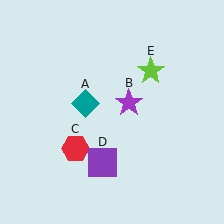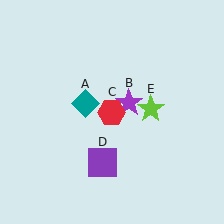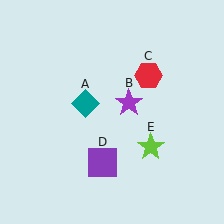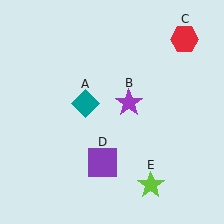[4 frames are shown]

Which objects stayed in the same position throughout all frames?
Teal diamond (object A) and purple star (object B) and purple square (object D) remained stationary.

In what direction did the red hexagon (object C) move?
The red hexagon (object C) moved up and to the right.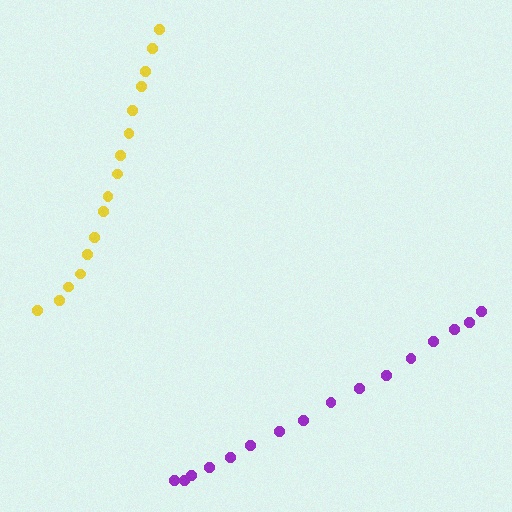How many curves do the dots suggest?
There are 2 distinct paths.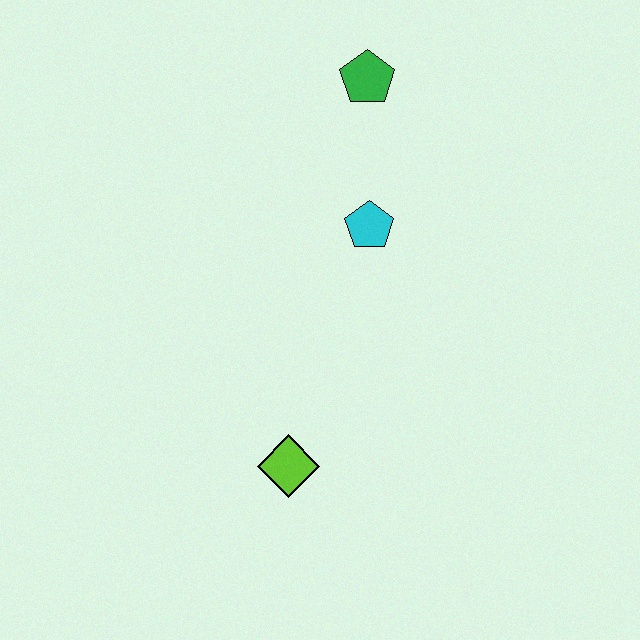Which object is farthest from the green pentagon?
The lime diamond is farthest from the green pentagon.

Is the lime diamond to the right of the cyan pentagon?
No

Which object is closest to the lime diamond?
The cyan pentagon is closest to the lime diamond.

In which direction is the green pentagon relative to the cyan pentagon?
The green pentagon is above the cyan pentagon.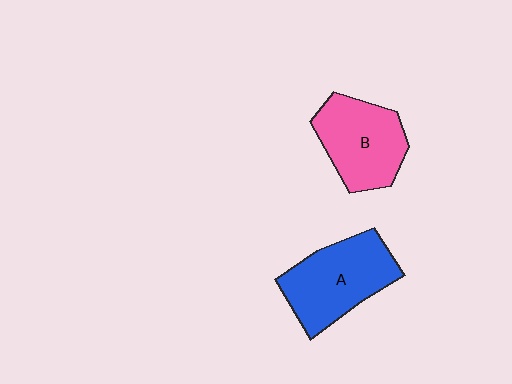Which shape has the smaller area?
Shape B (pink).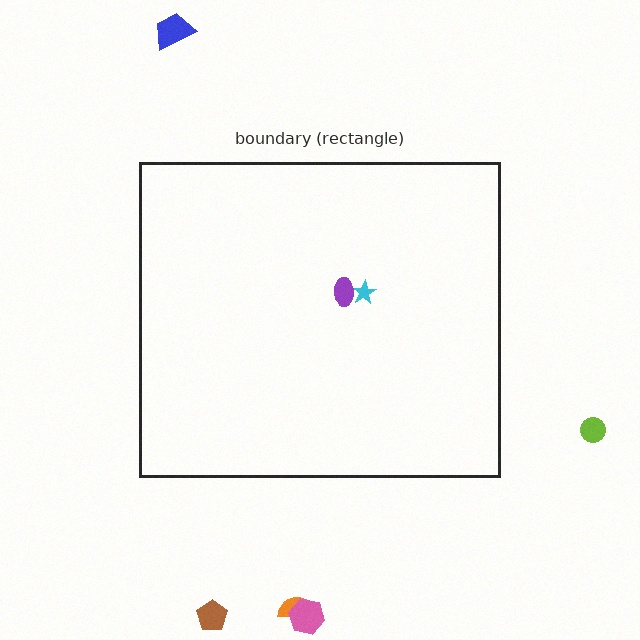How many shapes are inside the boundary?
2 inside, 5 outside.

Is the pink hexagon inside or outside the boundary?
Outside.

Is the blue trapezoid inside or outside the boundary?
Outside.